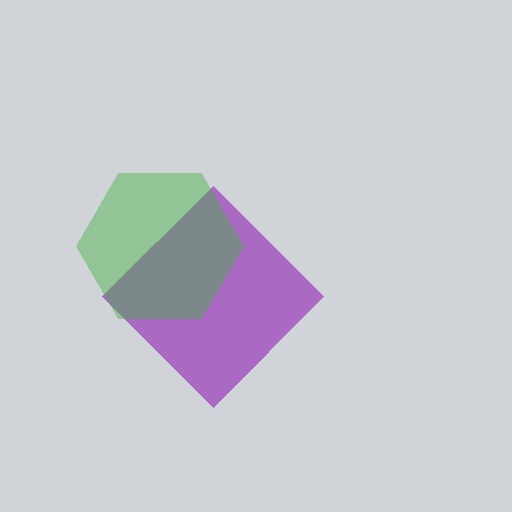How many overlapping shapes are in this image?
There are 2 overlapping shapes in the image.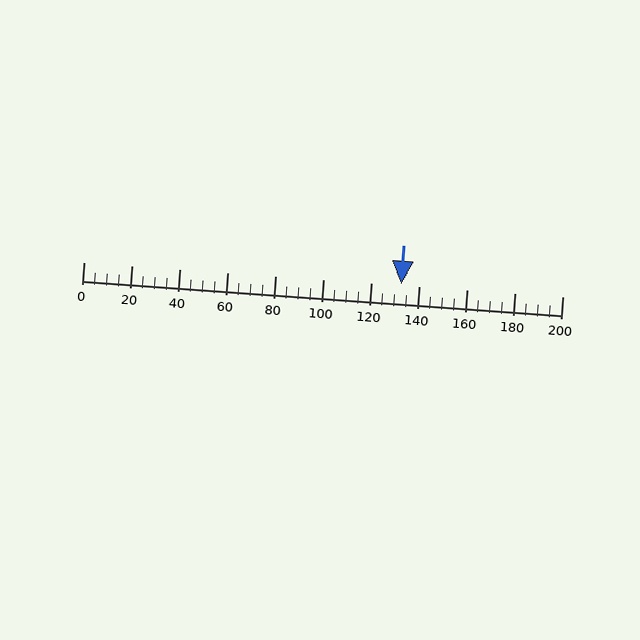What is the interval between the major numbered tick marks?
The major tick marks are spaced 20 units apart.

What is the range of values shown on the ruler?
The ruler shows values from 0 to 200.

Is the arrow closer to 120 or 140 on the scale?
The arrow is closer to 140.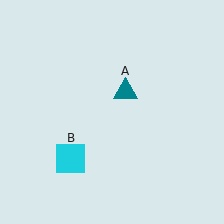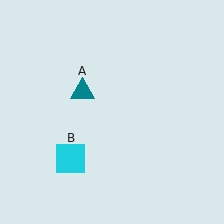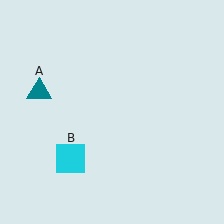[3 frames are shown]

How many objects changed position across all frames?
1 object changed position: teal triangle (object A).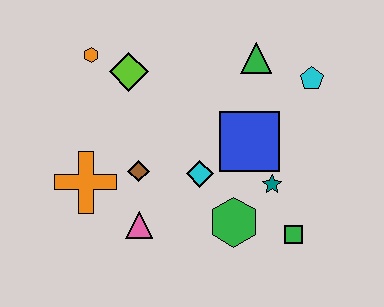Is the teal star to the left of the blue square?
No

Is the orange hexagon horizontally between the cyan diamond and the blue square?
No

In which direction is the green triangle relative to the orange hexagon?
The green triangle is to the right of the orange hexagon.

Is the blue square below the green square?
No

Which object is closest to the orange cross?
The brown diamond is closest to the orange cross.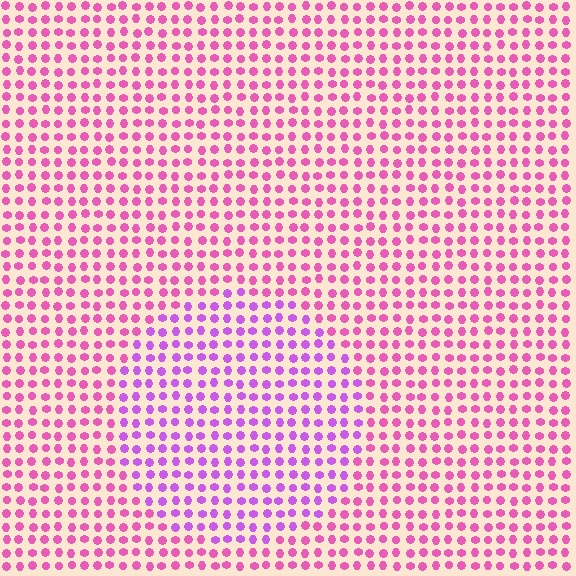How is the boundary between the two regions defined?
The boundary is defined purely by a slight shift in hue (about 34 degrees). Spacing, size, and orientation are identical on both sides.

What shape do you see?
I see a circle.